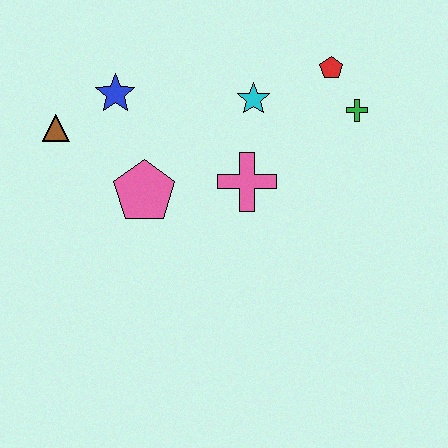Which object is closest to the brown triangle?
The blue star is closest to the brown triangle.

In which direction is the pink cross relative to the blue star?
The pink cross is to the right of the blue star.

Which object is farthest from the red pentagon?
The brown triangle is farthest from the red pentagon.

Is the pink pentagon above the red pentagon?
No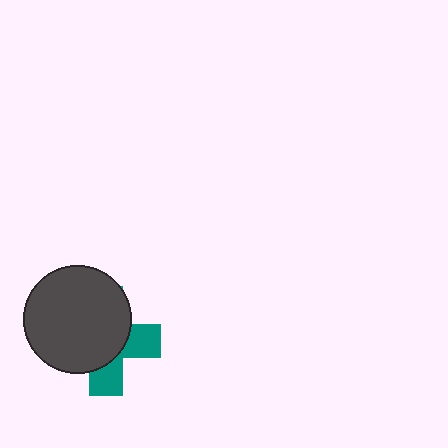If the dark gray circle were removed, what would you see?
You would see the complete teal cross.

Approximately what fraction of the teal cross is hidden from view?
Roughly 65% of the teal cross is hidden behind the dark gray circle.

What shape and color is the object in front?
The object in front is a dark gray circle.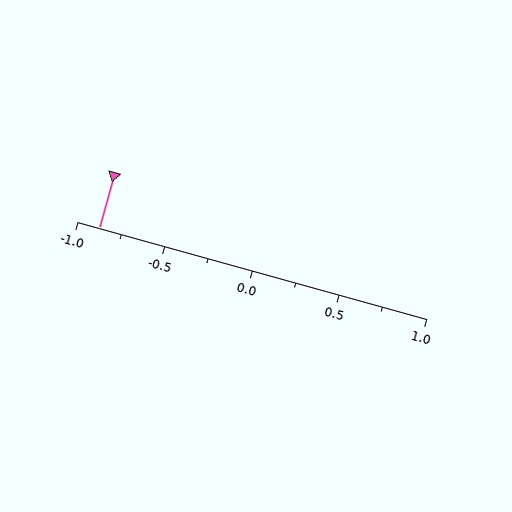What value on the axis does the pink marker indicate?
The marker indicates approximately -0.88.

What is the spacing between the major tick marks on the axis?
The major ticks are spaced 0.5 apart.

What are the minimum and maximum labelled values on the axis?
The axis runs from -1.0 to 1.0.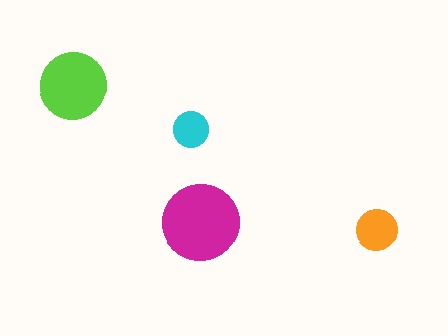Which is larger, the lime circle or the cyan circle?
The lime one.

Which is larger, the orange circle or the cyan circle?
The orange one.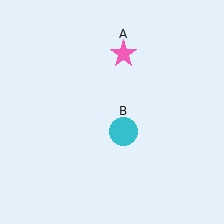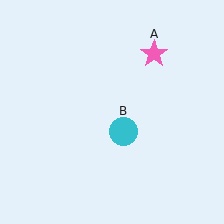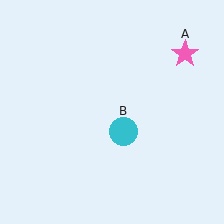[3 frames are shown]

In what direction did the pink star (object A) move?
The pink star (object A) moved right.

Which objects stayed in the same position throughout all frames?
Cyan circle (object B) remained stationary.